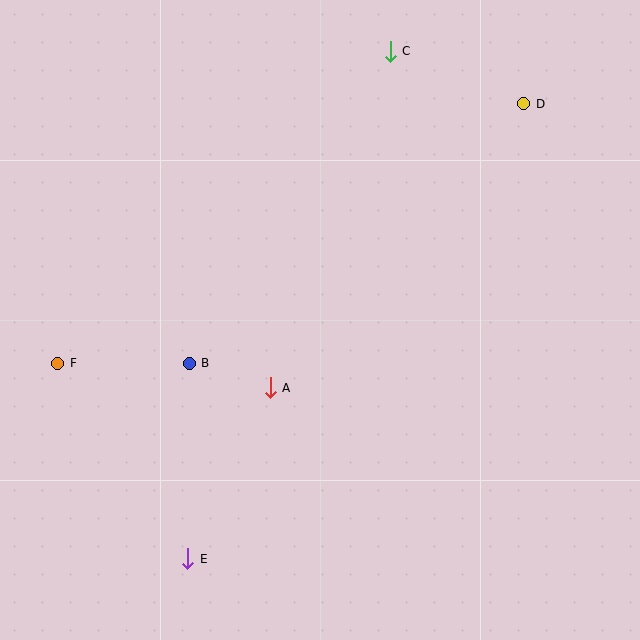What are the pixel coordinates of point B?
Point B is at (189, 363).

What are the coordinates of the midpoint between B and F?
The midpoint between B and F is at (123, 363).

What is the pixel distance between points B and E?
The distance between B and E is 196 pixels.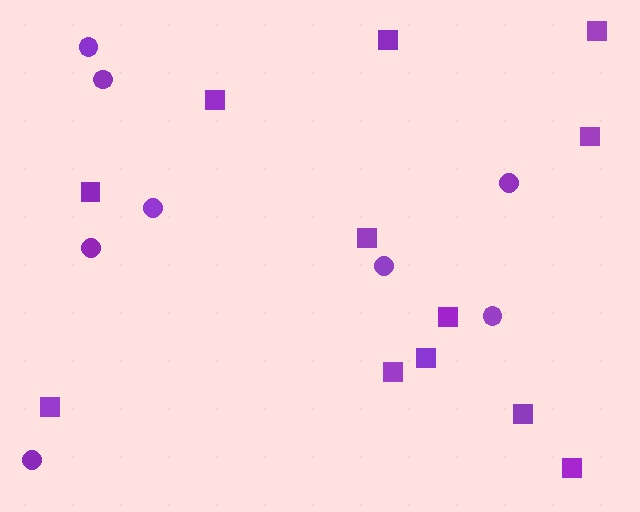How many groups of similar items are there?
There are 2 groups: one group of squares (12) and one group of circles (8).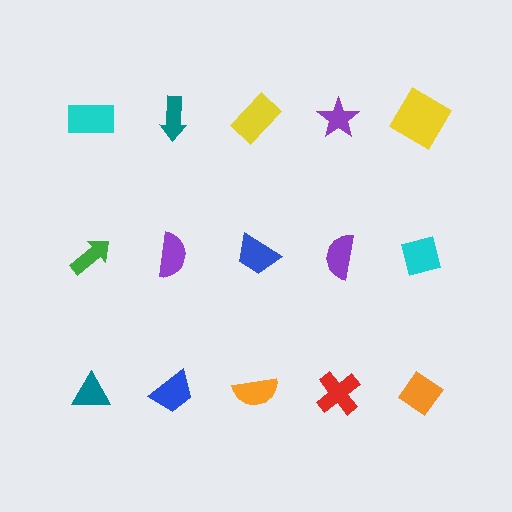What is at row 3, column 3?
An orange semicircle.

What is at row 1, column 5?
A yellow diamond.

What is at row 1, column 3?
A yellow rectangle.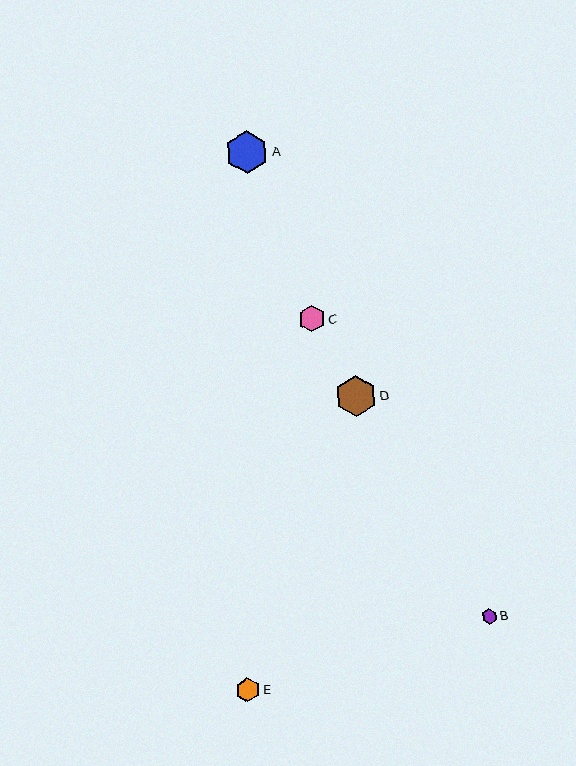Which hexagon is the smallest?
Hexagon B is the smallest with a size of approximately 15 pixels.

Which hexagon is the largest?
Hexagon A is the largest with a size of approximately 43 pixels.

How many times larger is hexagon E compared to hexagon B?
Hexagon E is approximately 1.6 times the size of hexagon B.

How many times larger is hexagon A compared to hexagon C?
Hexagon A is approximately 1.6 times the size of hexagon C.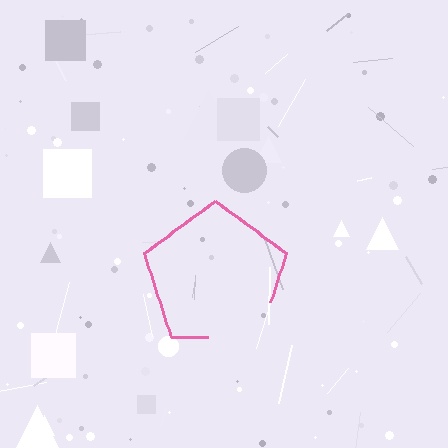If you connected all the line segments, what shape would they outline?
They would outline a pentagon.